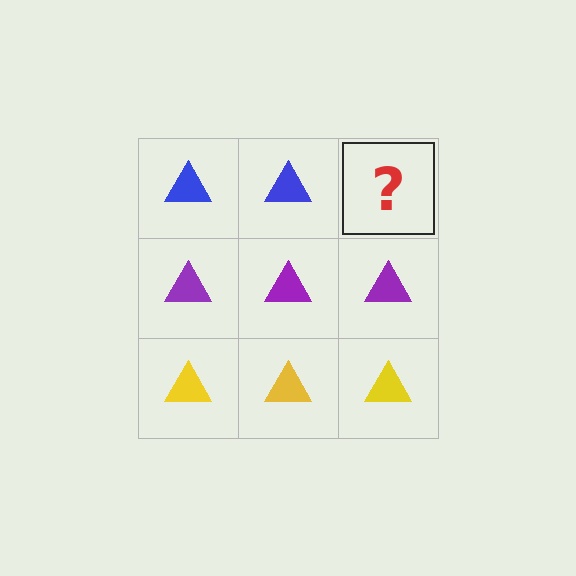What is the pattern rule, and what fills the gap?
The rule is that each row has a consistent color. The gap should be filled with a blue triangle.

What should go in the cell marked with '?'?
The missing cell should contain a blue triangle.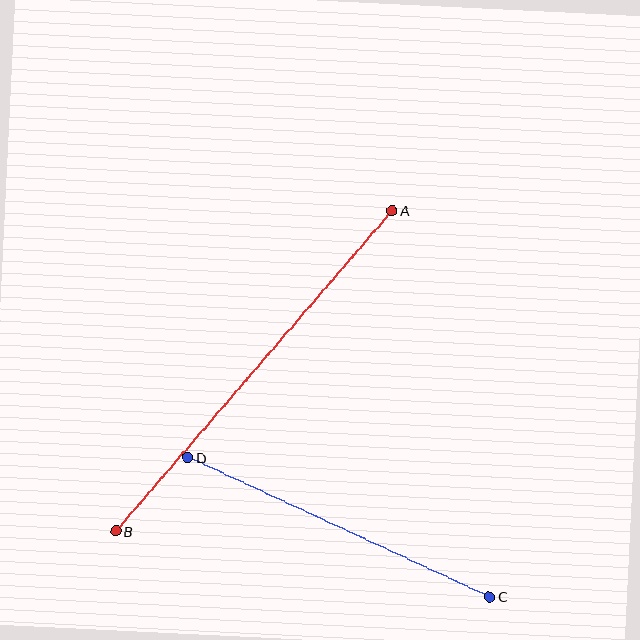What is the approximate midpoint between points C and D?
The midpoint is at approximately (339, 527) pixels.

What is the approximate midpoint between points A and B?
The midpoint is at approximately (254, 371) pixels.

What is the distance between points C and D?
The distance is approximately 332 pixels.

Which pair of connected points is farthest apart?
Points A and B are farthest apart.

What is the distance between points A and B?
The distance is approximately 423 pixels.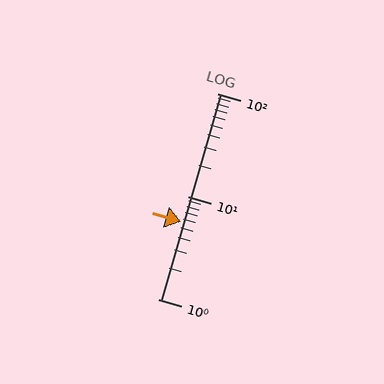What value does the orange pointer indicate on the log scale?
The pointer indicates approximately 5.7.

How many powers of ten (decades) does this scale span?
The scale spans 2 decades, from 1 to 100.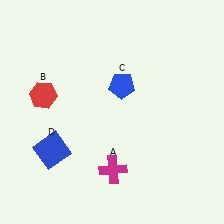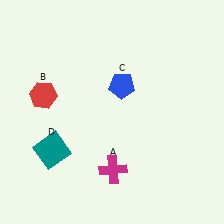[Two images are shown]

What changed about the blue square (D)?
In Image 1, D is blue. In Image 2, it changed to teal.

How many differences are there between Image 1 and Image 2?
There is 1 difference between the two images.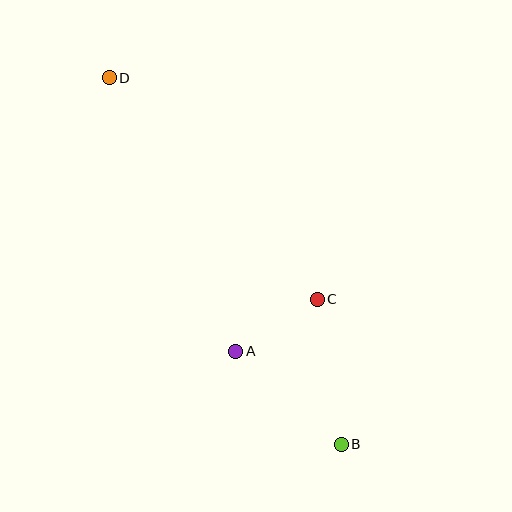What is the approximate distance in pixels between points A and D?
The distance between A and D is approximately 302 pixels.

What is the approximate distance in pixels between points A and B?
The distance between A and B is approximately 141 pixels.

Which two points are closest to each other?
Points A and C are closest to each other.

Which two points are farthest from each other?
Points B and D are farthest from each other.